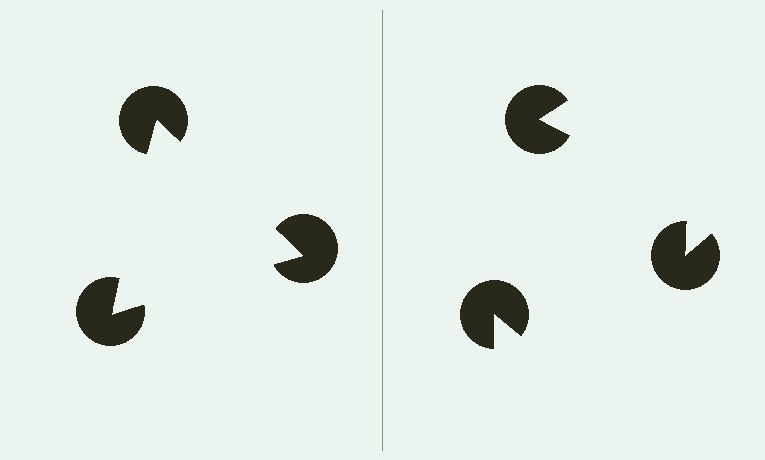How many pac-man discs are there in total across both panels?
6 — 3 on each side.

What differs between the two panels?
The pac-man discs are positioned identically on both sides; only the wedge orientations differ. On the left they align to a triangle; on the right they are misaligned.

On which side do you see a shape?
An illusory triangle appears on the left side. On the right side the wedge cuts are rotated, so no coherent shape forms.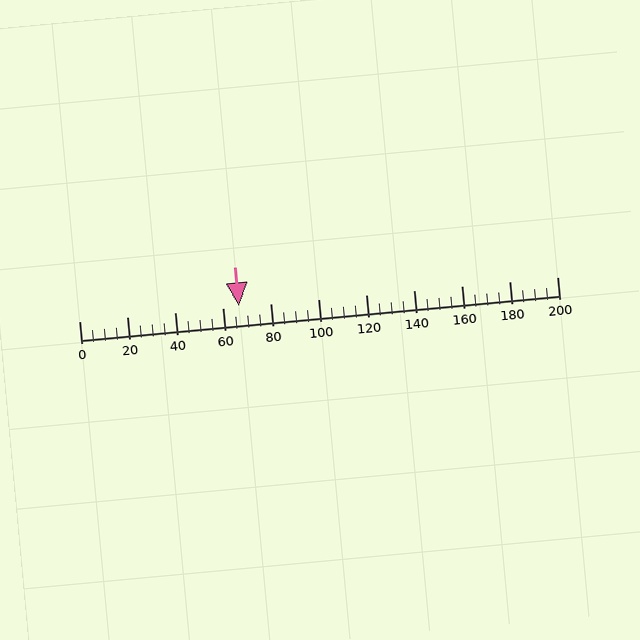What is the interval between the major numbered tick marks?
The major tick marks are spaced 20 units apart.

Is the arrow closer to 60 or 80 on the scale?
The arrow is closer to 60.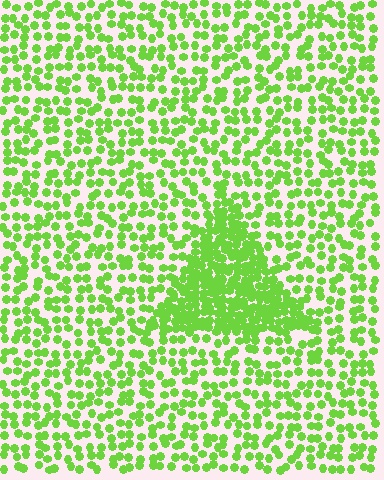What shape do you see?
I see a triangle.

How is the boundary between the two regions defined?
The boundary is defined by a change in element density (approximately 2.3x ratio). All elements are the same color, size, and shape.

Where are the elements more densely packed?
The elements are more densely packed inside the triangle boundary.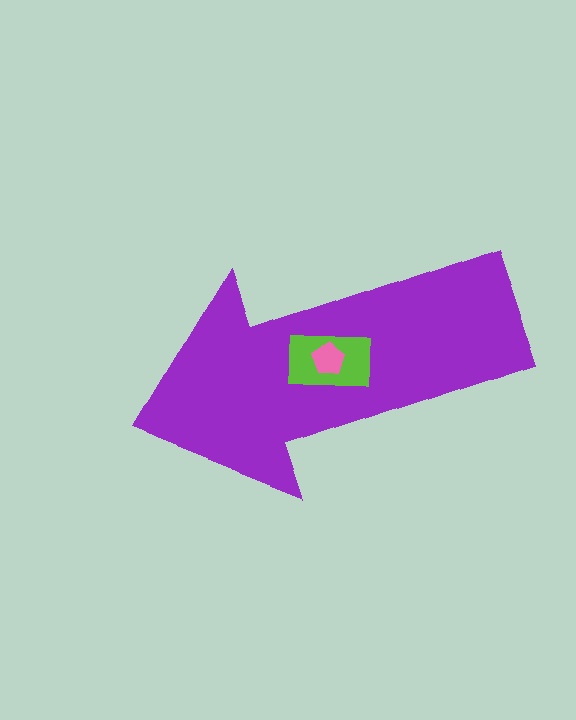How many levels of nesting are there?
3.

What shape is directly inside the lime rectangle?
The pink pentagon.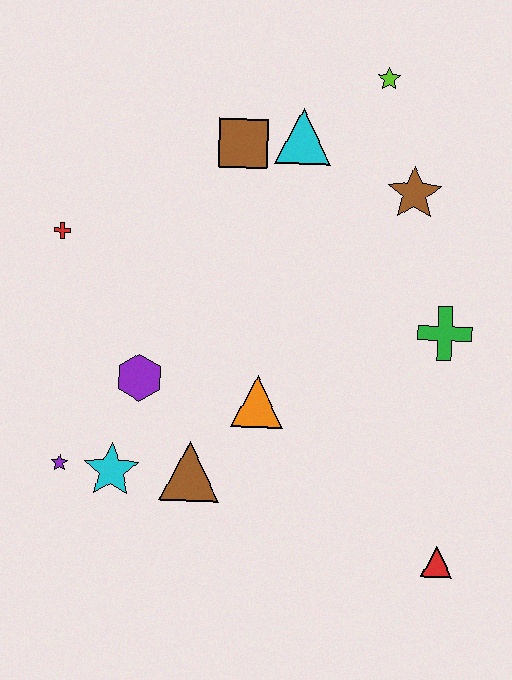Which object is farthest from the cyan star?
The lime star is farthest from the cyan star.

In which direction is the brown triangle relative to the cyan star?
The brown triangle is to the right of the cyan star.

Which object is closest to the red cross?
The purple hexagon is closest to the red cross.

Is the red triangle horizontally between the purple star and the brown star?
No